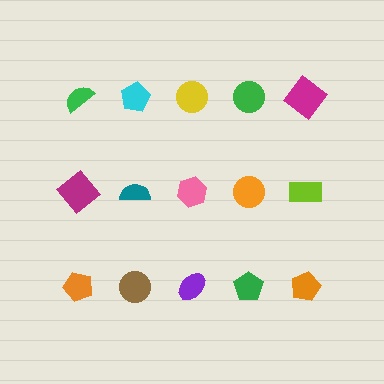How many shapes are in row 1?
5 shapes.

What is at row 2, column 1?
A magenta diamond.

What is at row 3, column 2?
A brown circle.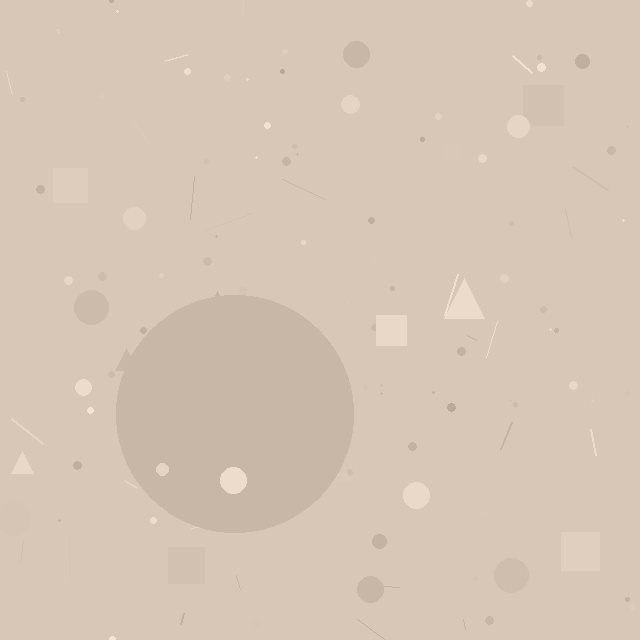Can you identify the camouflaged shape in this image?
The camouflaged shape is a circle.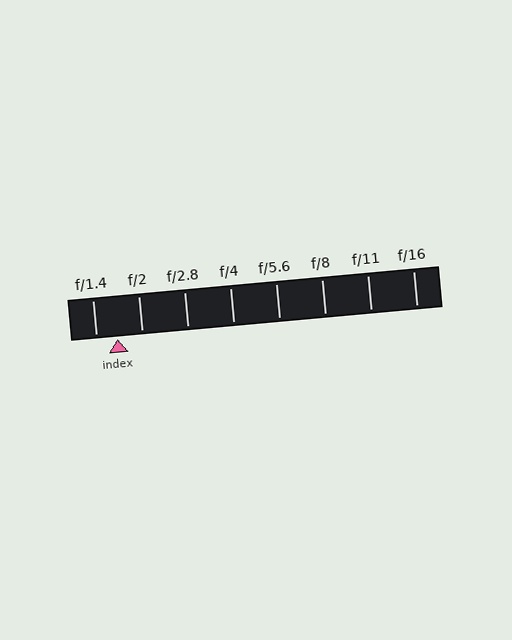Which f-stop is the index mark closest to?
The index mark is closest to f/1.4.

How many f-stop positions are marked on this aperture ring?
There are 8 f-stop positions marked.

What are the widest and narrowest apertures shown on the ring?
The widest aperture shown is f/1.4 and the narrowest is f/16.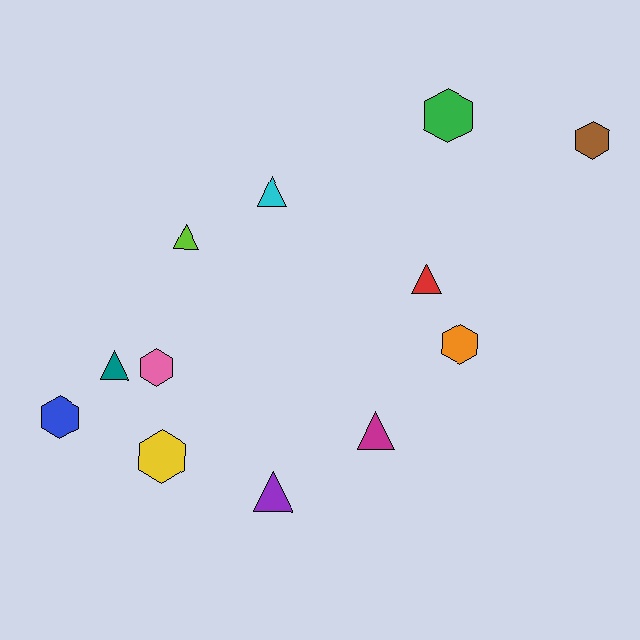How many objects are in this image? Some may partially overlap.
There are 12 objects.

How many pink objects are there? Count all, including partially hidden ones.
There is 1 pink object.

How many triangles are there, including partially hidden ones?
There are 6 triangles.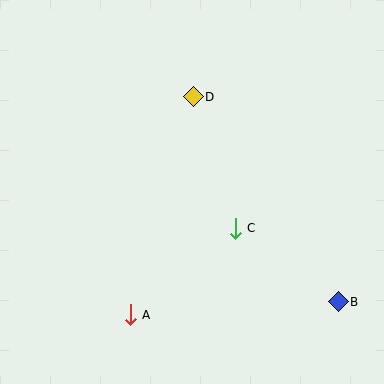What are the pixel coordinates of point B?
Point B is at (338, 302).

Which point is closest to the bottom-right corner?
Point B is closest to the bottom-right corner.